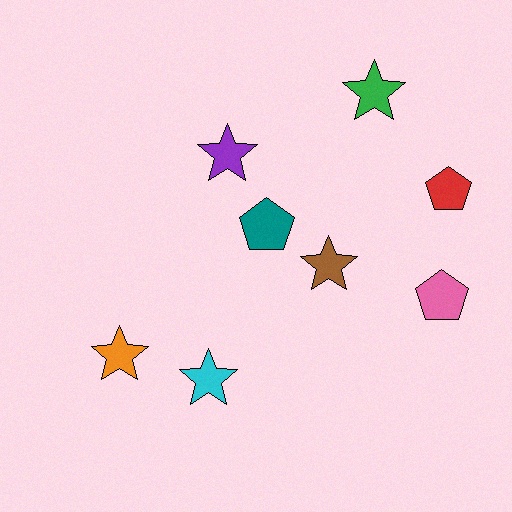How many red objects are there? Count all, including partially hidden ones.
There is 1 red object.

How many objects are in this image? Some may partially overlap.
There are 8 objects.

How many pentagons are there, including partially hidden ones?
There are 3 pentagons.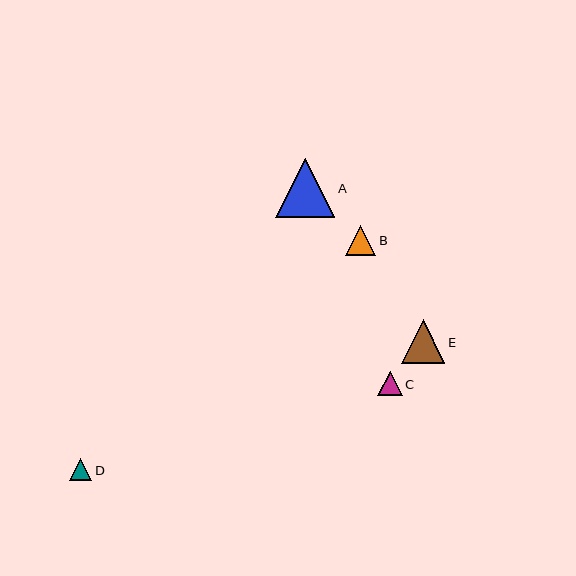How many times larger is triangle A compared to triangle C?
Triangle A is approximately 2.4 times the size of triangle C.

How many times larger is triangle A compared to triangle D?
Triangle A is approximately 2.7 times the size of triangle D.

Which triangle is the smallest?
Triangle D is the smallest with a size of approximately 22 pixels.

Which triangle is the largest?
Triangle A is the largest with a size of approximately 59 pixels.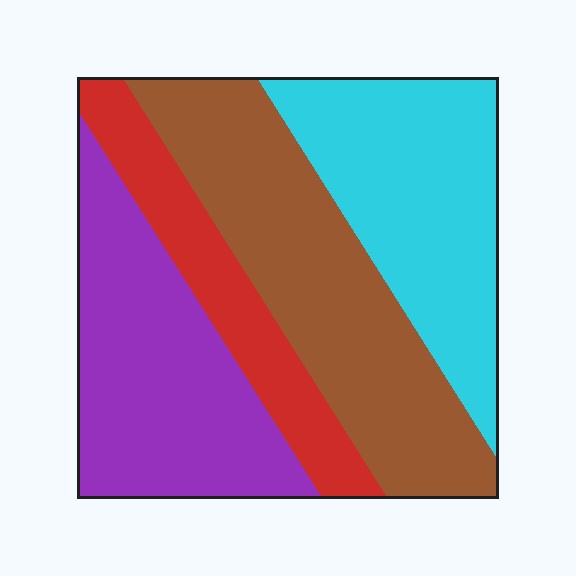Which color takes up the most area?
Brown, at roughly 30%.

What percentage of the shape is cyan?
Cyan covers 26% of the shape.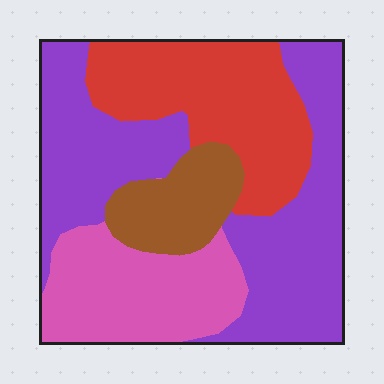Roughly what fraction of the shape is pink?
Pink covers 21% of the shape.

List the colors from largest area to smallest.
From largest to smallest: purple, red, pink, brown.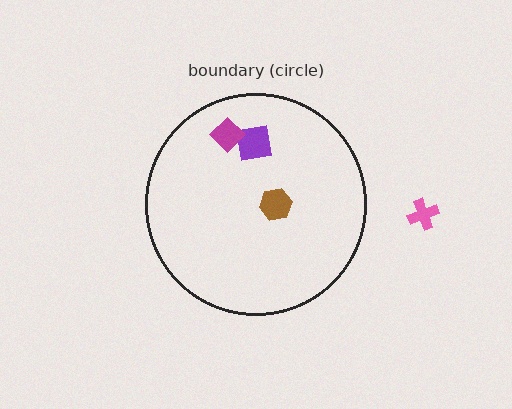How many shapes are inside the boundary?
3 inside, 1 outside.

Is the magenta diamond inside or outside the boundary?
Inside.